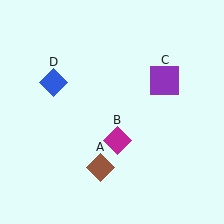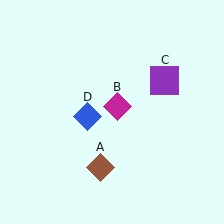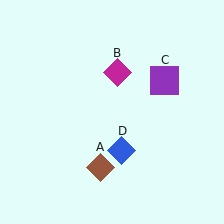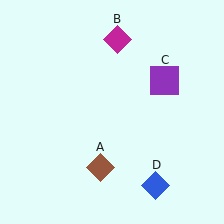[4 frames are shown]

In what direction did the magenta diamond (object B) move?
The magenta diamond (object B) moved up.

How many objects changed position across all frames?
2 objects changed position: magenta diamond (object B), blue diamond (object D).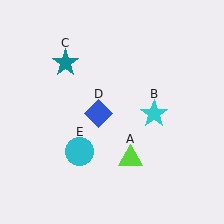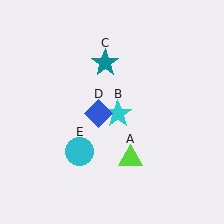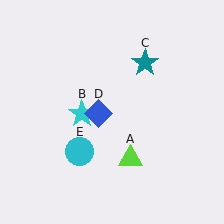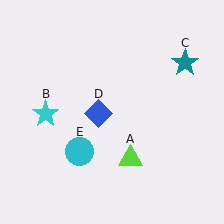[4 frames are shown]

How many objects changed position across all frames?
2 objects changed position: cyan star (object B), teal star (object C).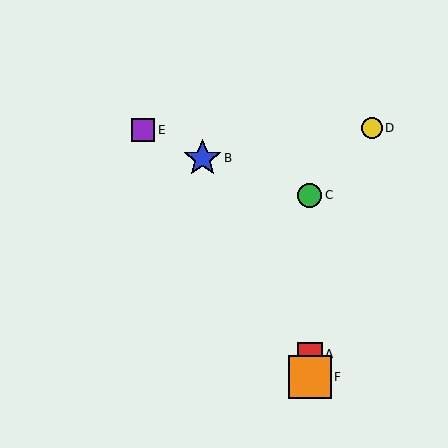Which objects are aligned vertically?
Objects A, C, F are aligned vertically.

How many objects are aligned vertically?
3 objects (A, C, F) are aligned vertically.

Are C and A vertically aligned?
Yes, both are at x≈310.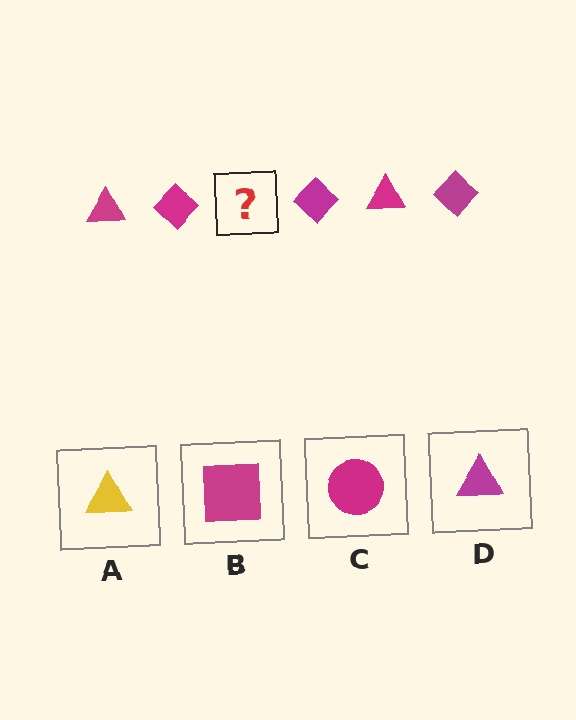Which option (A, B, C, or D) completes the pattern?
D.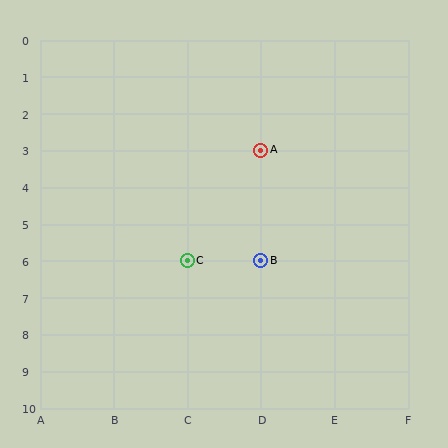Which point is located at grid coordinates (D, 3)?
Point A is at (D, 3).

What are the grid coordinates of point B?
Point B is at grid coordinates (D, 6).